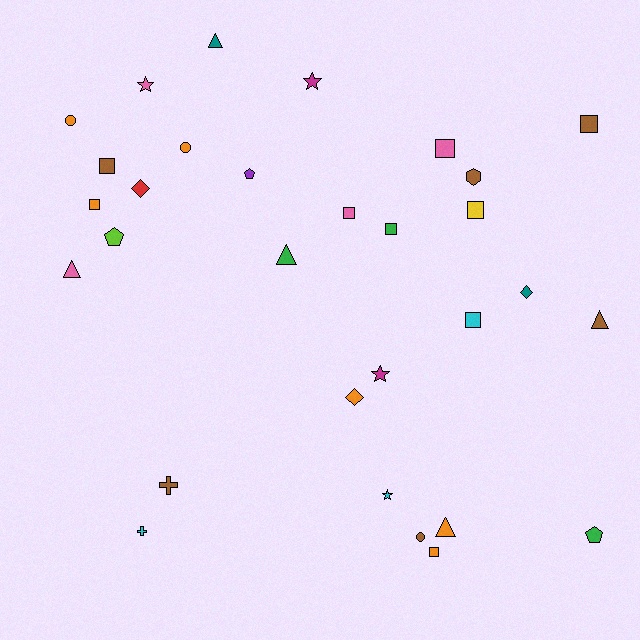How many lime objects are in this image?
There is 1 lime object.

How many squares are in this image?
There are 9 squares.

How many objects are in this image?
There are 30 objects.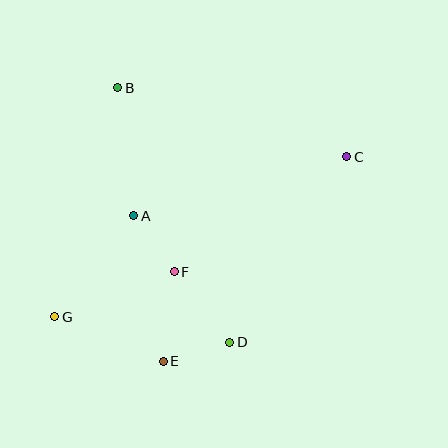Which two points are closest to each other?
Points A and F are closest to each other.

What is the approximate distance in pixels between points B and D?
The distance between B and D is approximately 278 pixels.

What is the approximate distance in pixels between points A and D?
The distance between A and D is approximately 159 pixels.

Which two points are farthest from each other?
Points C and G are farthest from each other.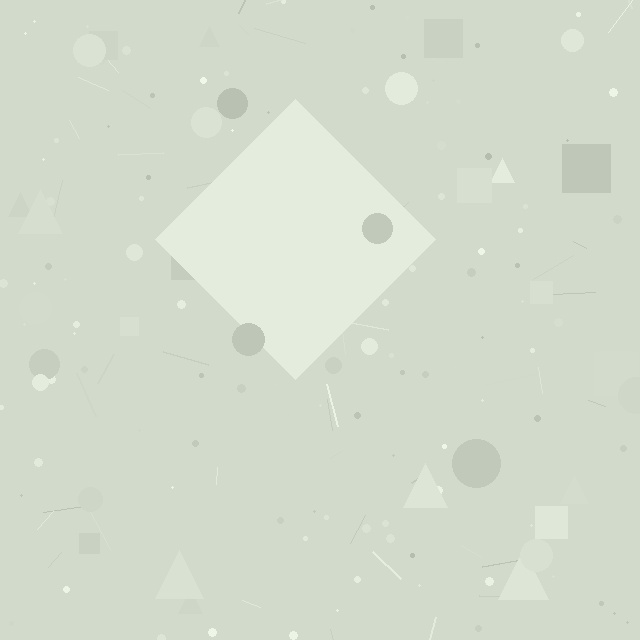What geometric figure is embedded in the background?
A diamond is embedded in the background.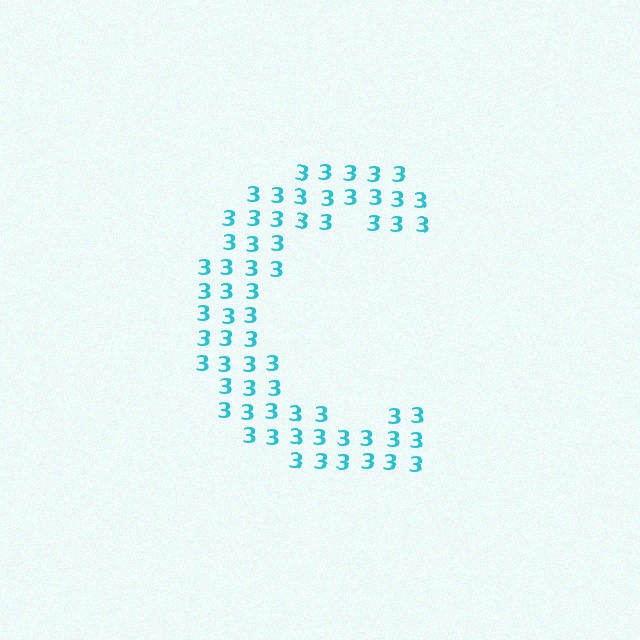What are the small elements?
The small elements are digit 3's.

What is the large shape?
The large shape is the letter C.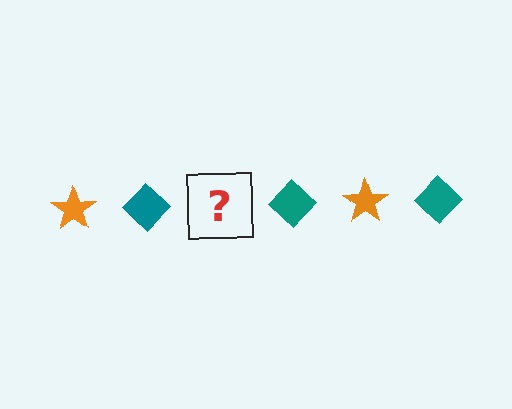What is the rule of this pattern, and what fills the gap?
The rule is that the pattern alternates between orange star and teal diamond. The gap should be filled with an orange star.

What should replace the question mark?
The question mark should be replaced with an orange star.